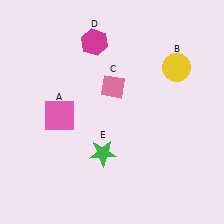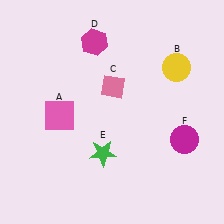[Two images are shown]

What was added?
A magenta circle (F) was added in Image 2.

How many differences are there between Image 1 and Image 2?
There is 1 difference between the two images.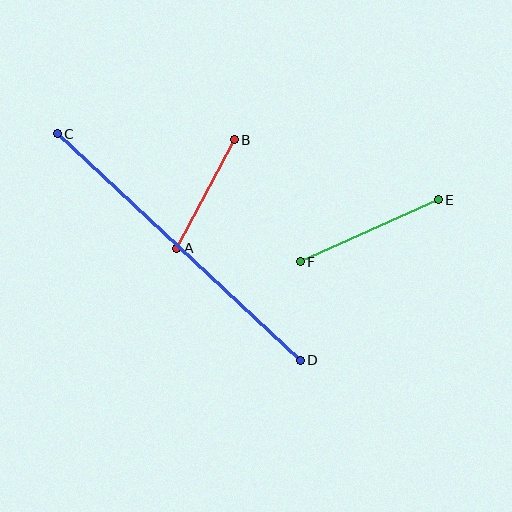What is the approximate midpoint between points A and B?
The midpoint is at approximately (205, 194) pixels.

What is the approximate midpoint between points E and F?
The midpoint is at approximately (369, 231) pixels.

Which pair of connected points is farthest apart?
Points C and D are farthest apart.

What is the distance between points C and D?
The distance is approximately 332 pixels.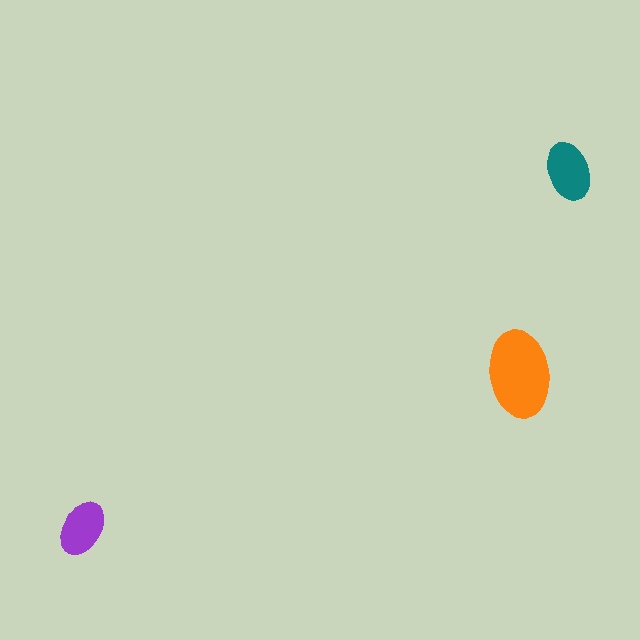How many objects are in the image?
There are 3 objects in the image.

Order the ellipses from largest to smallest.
the orange one, the teal one, the purple one.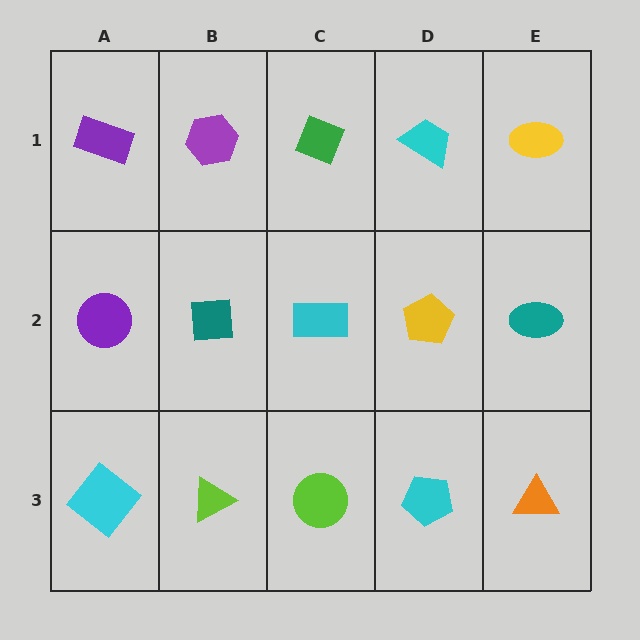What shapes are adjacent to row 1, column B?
A teal square (row 2, column B), a purple rectangle (row 1, column A), a green diamond (row 1, column C).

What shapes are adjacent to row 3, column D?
A yellow pentagon (row 2, column D), a lime circle (row 3, column C), an orange triangle (row 3, column E).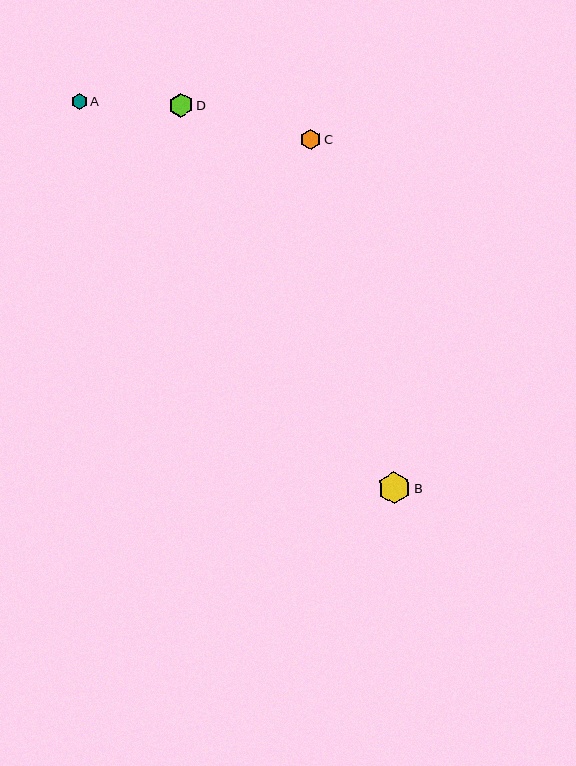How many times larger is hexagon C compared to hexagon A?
Hexagon C is approximately 1.3 times the size of hexagon A.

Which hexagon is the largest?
Hexagon B is the largest with a size of approximately 32 pixels.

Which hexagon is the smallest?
Hexagon A is the smallest with a size of approximately 16 pixels.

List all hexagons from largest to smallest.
From largest to smallest: B, D, C, A.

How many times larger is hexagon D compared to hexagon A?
Hexagon D is approximately 1.5 times the size of hexagon A.